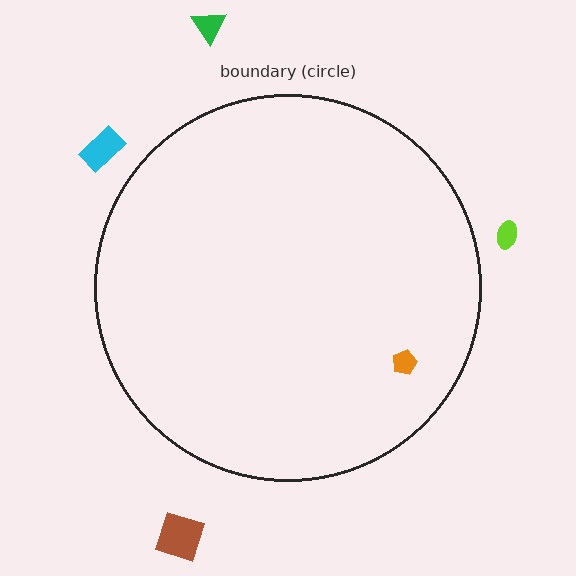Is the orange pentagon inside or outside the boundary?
Inside.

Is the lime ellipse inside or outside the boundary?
Outside.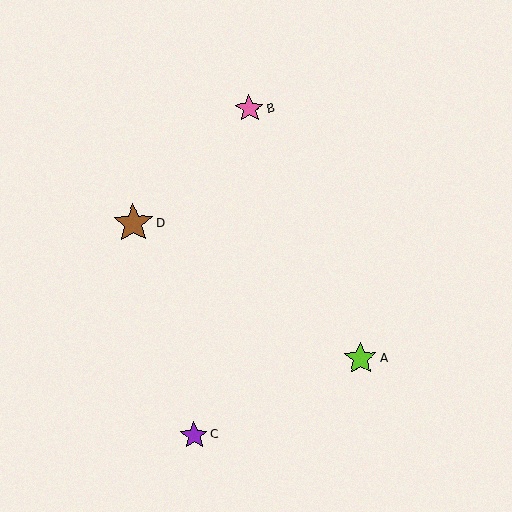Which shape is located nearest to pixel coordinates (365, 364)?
The lime star (labeled A) at (360, 358) is nearest to that location.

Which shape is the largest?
The brown star (labeled D) is the largest.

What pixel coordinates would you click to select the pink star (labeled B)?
Click at (249, 109) to select the pink star B.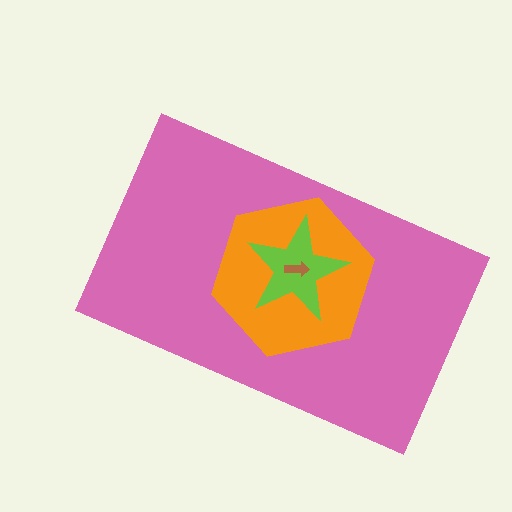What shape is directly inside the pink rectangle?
The orange hexagon.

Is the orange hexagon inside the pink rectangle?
Yes.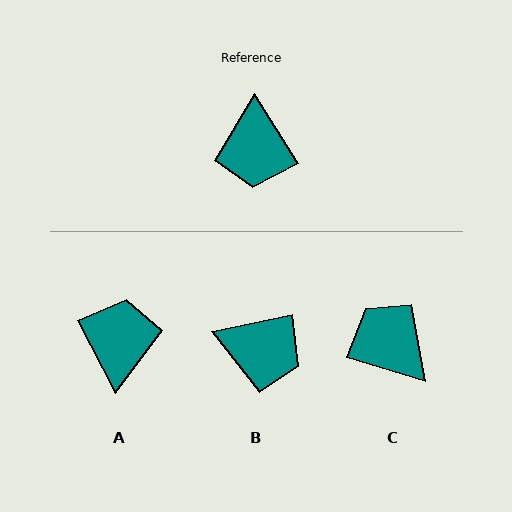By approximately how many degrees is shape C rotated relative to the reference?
Approximately 139 degrees clockwise.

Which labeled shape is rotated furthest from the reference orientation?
A, about 175 degrees away.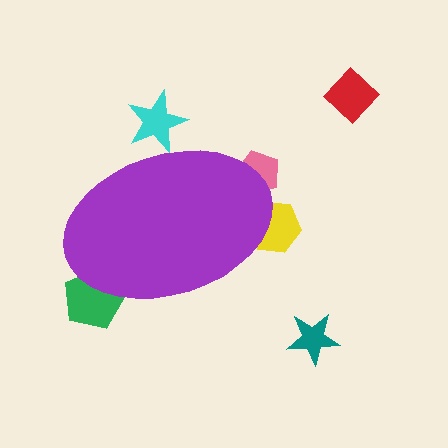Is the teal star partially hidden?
No, the teal star is fully visible.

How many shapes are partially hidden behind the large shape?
4 shapes are partially hidden.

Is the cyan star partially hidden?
Yes, the cyan star is partially hidden behind the purple ellipse.